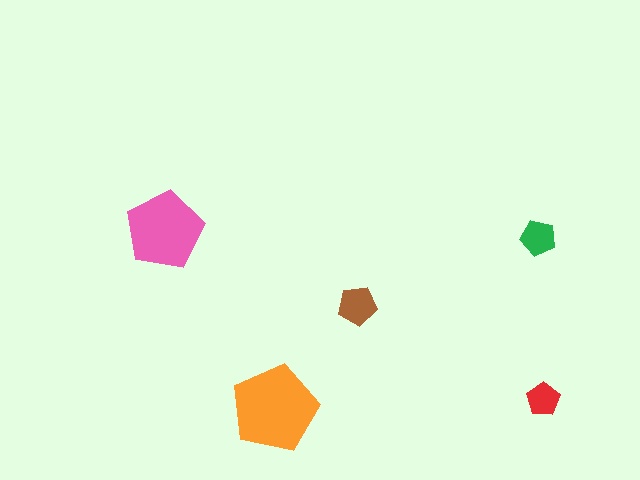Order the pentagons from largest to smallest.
the orange one, the pink one, the brown one, the green one, the red one.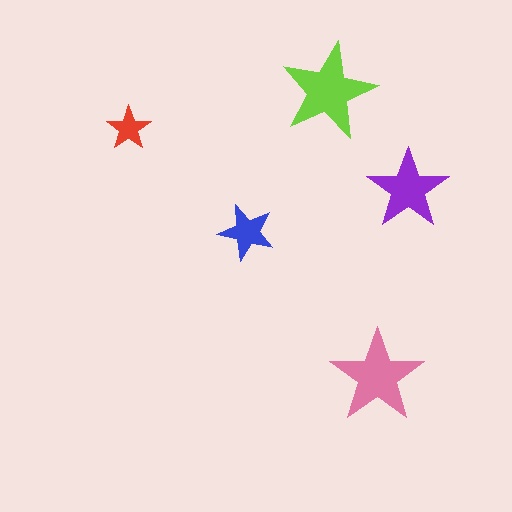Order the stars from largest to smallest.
the lime one, the pink one, the purple one, the blue one, the red one.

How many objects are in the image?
There are 5 objects in the image.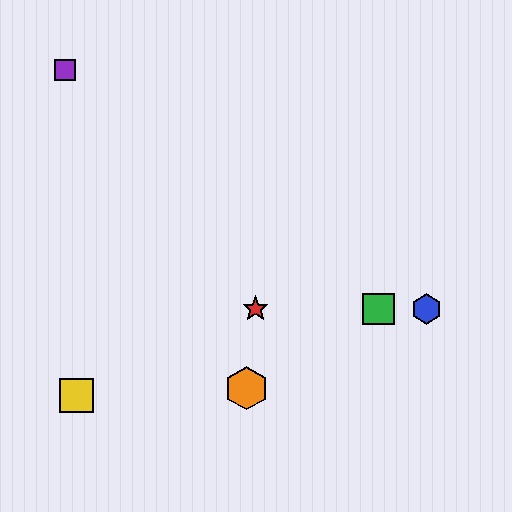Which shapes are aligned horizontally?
The red star, the blue hexagon, the green square are aligned horizontally.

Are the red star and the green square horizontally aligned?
Yes, both are at y≈309.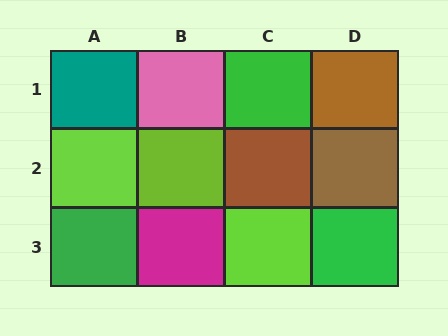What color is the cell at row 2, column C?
Brown.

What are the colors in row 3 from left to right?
Green, magenta, lime, green.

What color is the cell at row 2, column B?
Lime.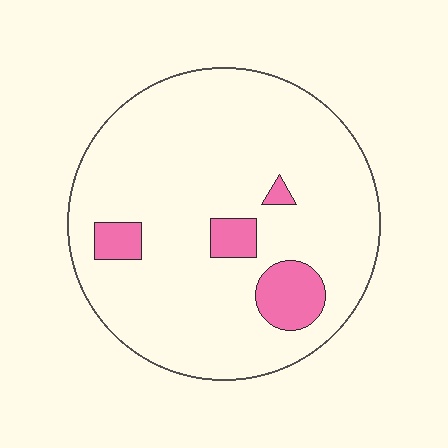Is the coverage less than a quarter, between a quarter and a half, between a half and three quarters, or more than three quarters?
Less than a quarter.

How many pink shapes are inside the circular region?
4.